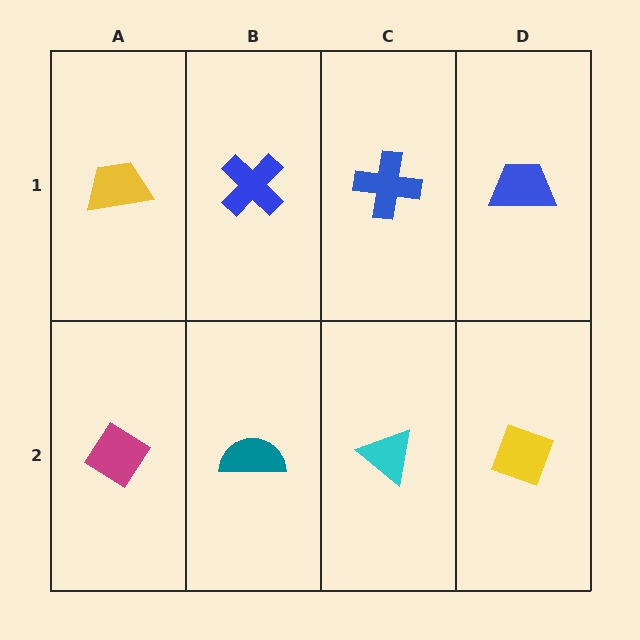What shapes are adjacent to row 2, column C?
A blue cross (row 1, column C), a teal semicircle (row 2, column B), a yellow diamond (row 2, column D).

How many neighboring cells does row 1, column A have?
2.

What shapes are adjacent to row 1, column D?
A yellow diamond (row 2, column D), a blue cross (row 1, column C).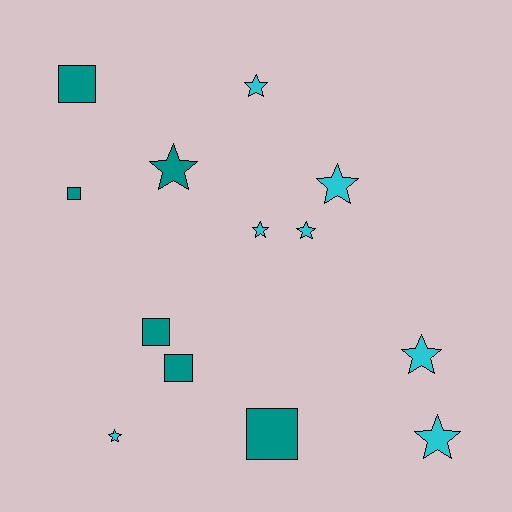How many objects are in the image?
There are 13 objects.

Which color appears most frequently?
Cyan, with 7 objects.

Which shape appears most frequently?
Star, with 8 objects.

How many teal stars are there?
There is 1 teal star.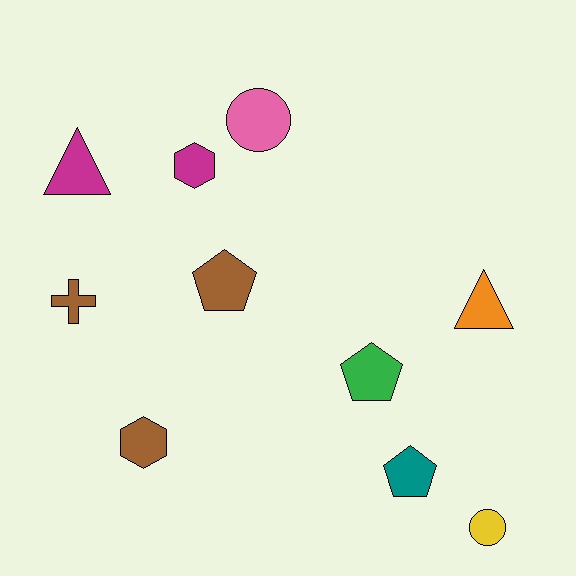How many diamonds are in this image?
There are no diamonds.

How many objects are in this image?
There are 10 objects.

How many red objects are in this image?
There are no red objects.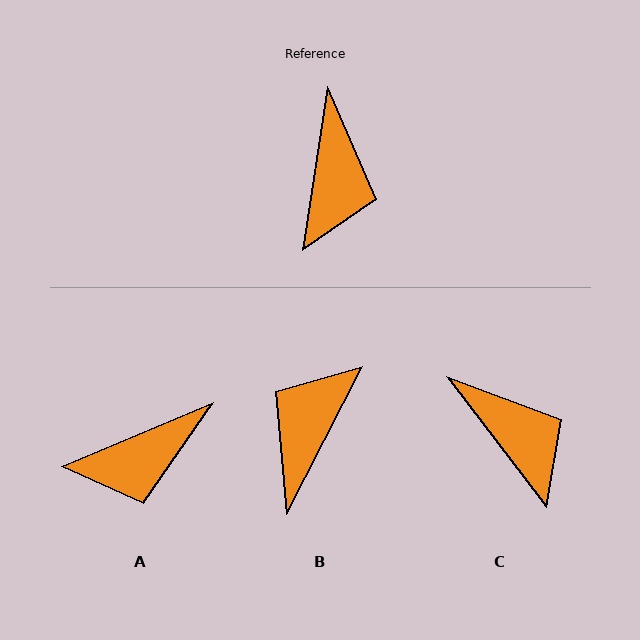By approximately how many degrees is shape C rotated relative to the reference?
Approximately 46 degrees counter-clockwise.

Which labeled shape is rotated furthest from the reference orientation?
B, about 162 degrees away.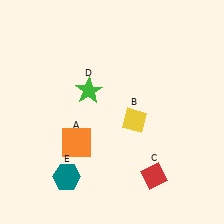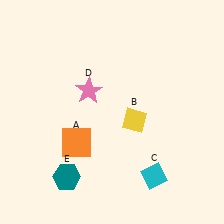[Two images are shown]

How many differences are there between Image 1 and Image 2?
There are 2 differences between the two images.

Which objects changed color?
C changed from red to cyan. D changed from green to pink.